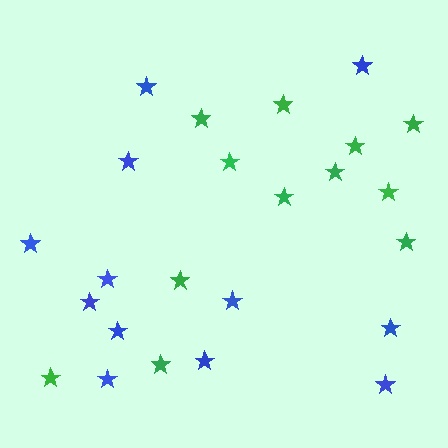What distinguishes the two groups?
There are 2 groups: one group of green stars (12) and one group of blue stars (12).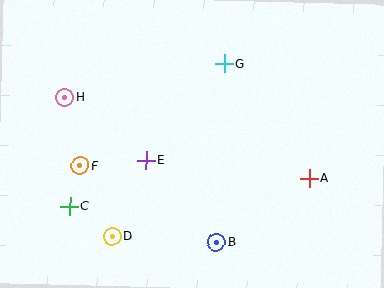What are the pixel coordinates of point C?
Point C is at (70, 206).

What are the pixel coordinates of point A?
Point A is at (310, 178).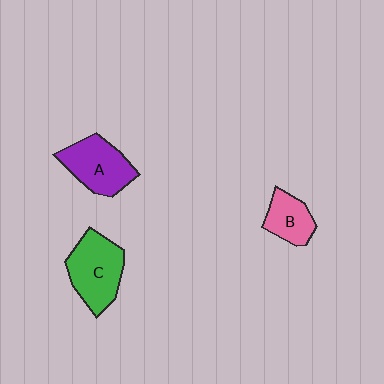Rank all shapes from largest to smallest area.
From largest to smallest: C (green), A (purple), B (pink).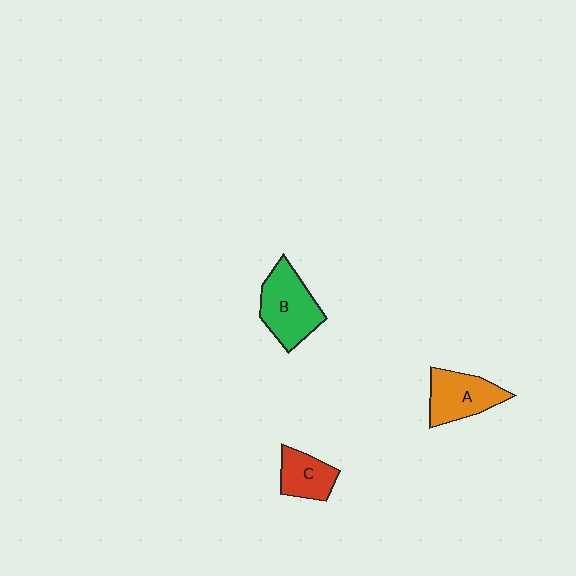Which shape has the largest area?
Shape B (green).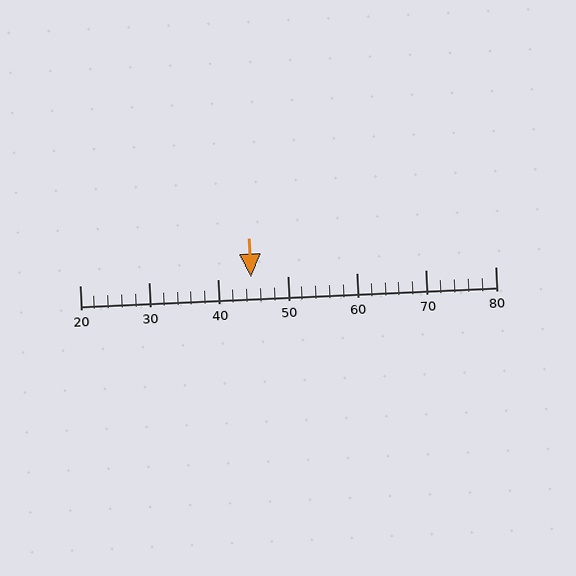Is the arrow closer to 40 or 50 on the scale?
The arrow is closer to 40.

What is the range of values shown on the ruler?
The ruler shows values from 20 to 80.